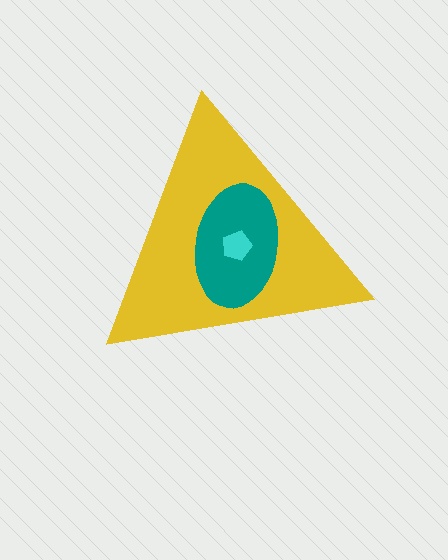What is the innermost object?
The cyan pentagon.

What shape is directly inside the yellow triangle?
The teal ellipse.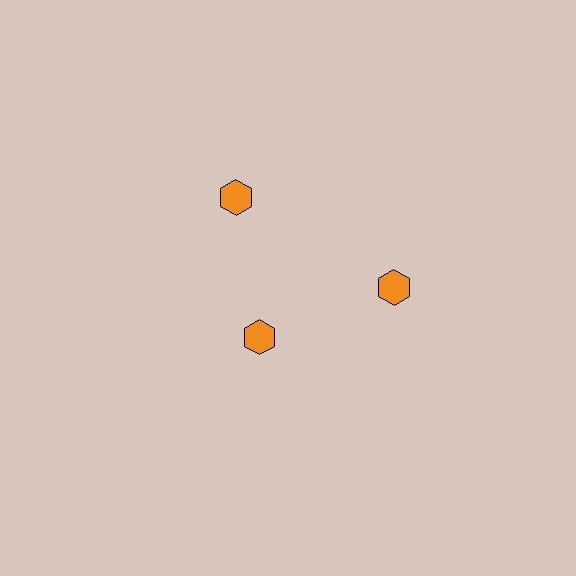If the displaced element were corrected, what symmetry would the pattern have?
It would have 3-fold rotational symmetry — the pattern would map onto itself every 120 degrees.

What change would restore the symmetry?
The symmetry would be restored by moving it outward, back onto the ring so that all 3 hexagons sit at equal angles and equal distance from the center.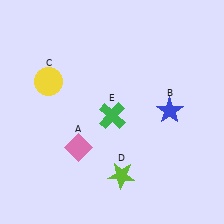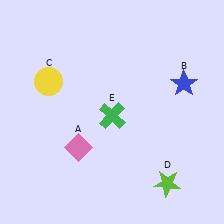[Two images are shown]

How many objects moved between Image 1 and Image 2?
2 objects moved between the two images.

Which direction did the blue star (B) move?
The blue star (B) moved up.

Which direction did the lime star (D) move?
The lime star (D) moved right.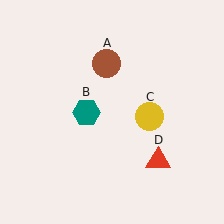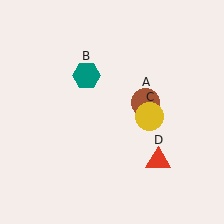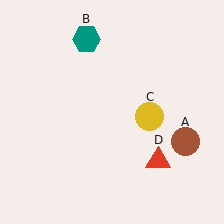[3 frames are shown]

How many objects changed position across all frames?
2 objects changed position: brown circle (object A), teal hexagon (object B).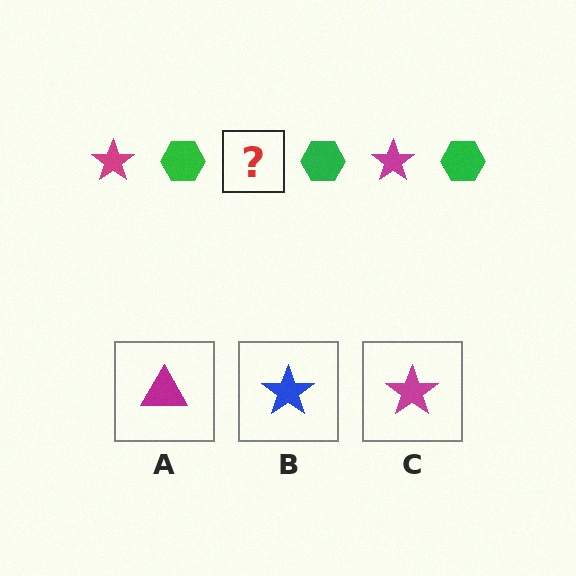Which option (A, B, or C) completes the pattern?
C.